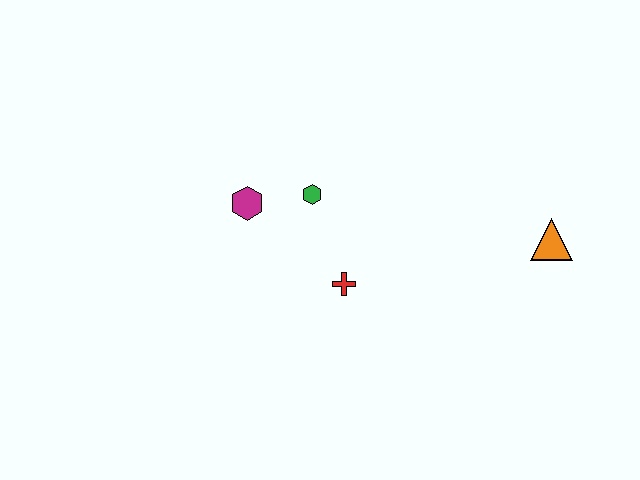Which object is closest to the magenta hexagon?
The green hexagon is closest to the magenta hexagon.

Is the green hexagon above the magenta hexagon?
Yes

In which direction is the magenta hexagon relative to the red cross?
The magenta hexagon is to the left of the red cross.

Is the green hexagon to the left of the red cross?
Yes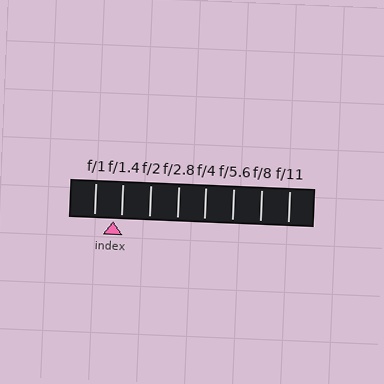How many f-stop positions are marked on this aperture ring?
There are 8 f-stop positions marked.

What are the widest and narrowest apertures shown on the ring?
The widest aperture shown is f/1 and the narrowest is f/11.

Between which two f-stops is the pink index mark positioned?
The index mark is between f/1 and f/1.4.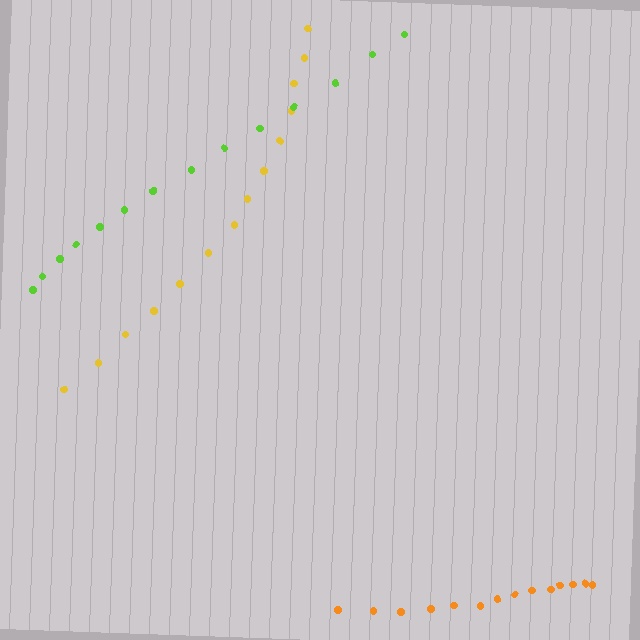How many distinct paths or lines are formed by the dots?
There are 3 distinct paths.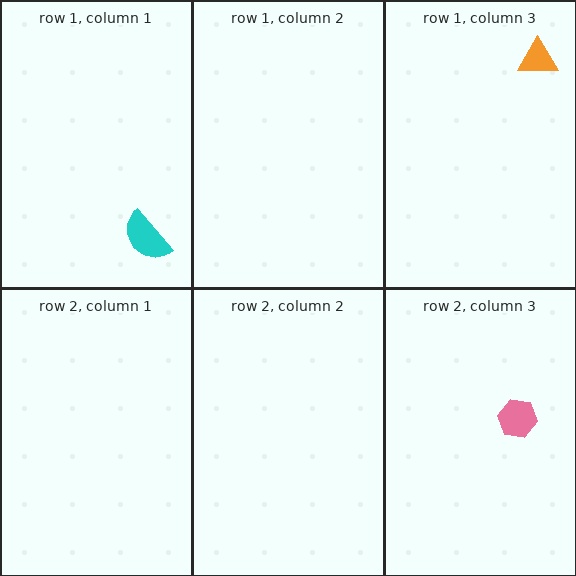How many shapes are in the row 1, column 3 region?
1.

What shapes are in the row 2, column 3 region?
The pink hexagon.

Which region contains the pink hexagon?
The row 2, column 3 region.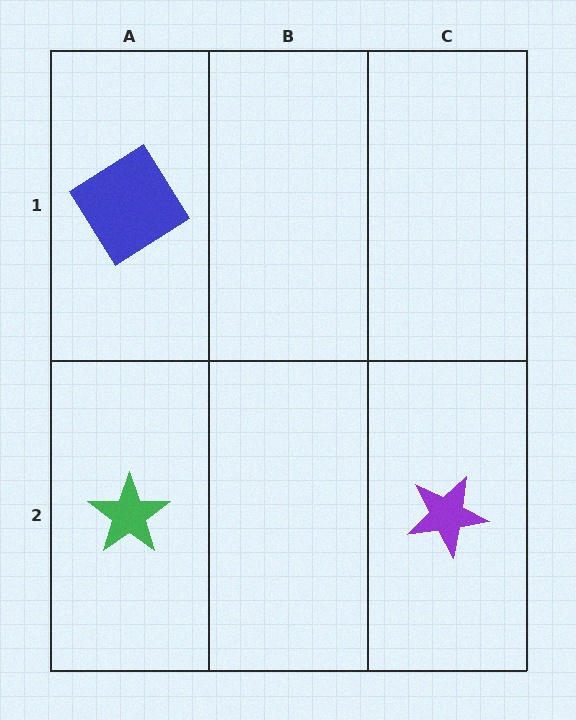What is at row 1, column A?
A blue diamond.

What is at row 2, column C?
A purple star.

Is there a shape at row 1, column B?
No, that cell is empty.